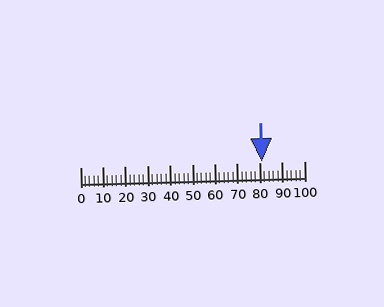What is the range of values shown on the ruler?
The ruler shows values from 0 to 100.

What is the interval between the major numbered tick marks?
The major tick marks are spaced 10 units apart.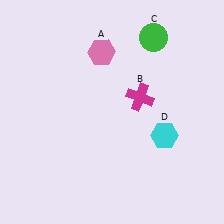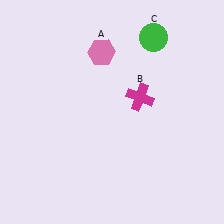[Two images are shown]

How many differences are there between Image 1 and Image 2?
There is 1 difference between the two images.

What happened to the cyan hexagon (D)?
The cyan hexagon (D) was removed in Image 2. It was in the bottom-right area of Image 1.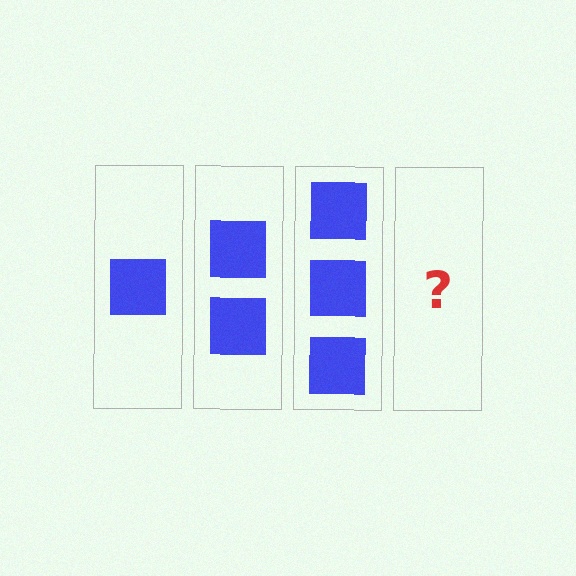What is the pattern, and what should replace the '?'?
The pattern is that each step adds one more square. The '?' should be 4 squares.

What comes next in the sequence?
The next element should be 4 squares.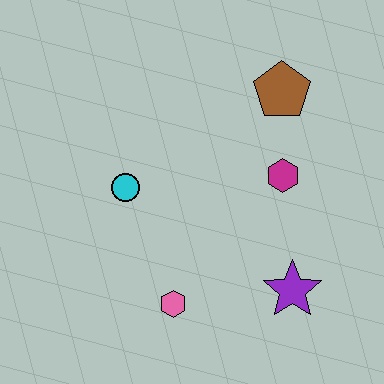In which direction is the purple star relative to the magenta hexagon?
The purple star is below the magenta hexagon.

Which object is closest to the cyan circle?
The pink hexagon is closest to the cyan circle.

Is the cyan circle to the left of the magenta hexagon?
Yes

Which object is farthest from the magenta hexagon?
The pink hexagon is farthest from the magenta hexagon.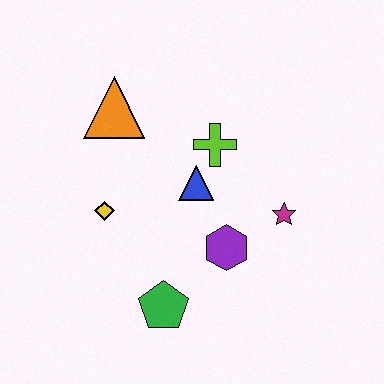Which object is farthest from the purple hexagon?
The orange triangle is farthest from the purple hexagon.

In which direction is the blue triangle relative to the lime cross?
The blue triangle is below the lime cross.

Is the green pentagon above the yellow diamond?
No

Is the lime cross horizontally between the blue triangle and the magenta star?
Yes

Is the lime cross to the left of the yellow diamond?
No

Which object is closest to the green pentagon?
The purple hexagon is closest to the green pentagon.